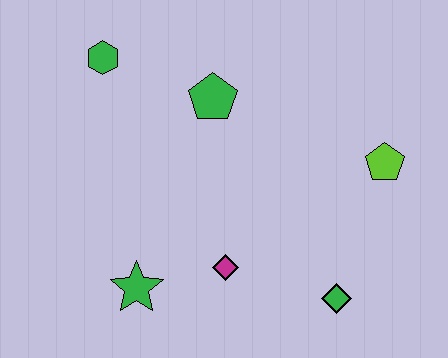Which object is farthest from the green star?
The lime pentagon is farthest from the green star.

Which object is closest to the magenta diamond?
The green star is closest to the magenta diamond.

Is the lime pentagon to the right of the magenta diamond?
Yes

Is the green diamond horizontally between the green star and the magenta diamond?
No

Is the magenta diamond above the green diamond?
Yes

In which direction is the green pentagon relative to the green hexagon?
The green pentagon is to the right of the green hexagon.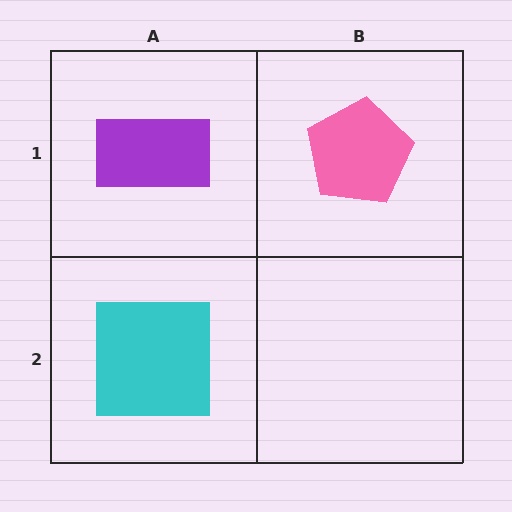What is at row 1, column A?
A purple rectangle.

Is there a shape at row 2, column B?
No, that cell is empty.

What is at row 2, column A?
A cyan square.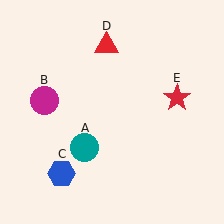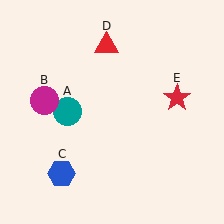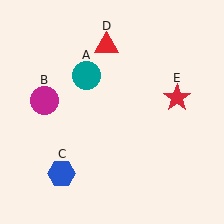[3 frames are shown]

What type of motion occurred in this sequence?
The teal circle (object A) rotated clockwise around the center of the scene.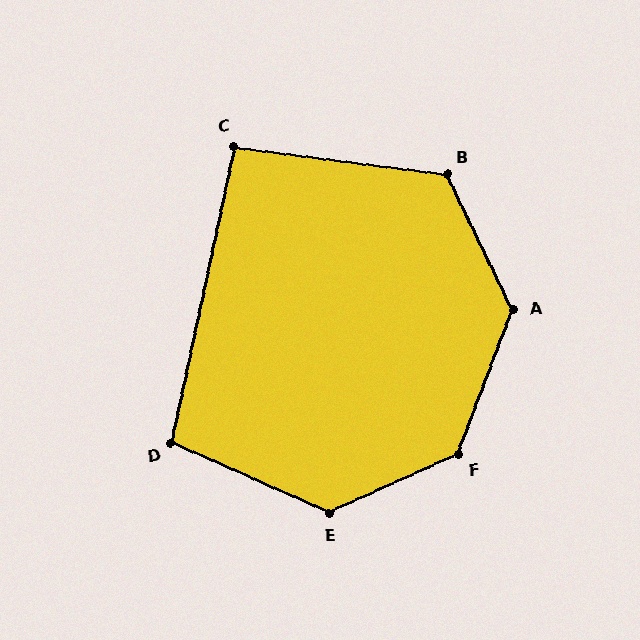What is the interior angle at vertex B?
Approximately 123 degrees (obtuse).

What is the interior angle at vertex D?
Approximately 102 degrees (obtuse).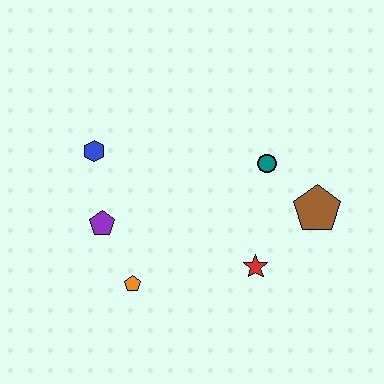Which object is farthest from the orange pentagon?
The brown pentagon is farthest from the orange pentagon.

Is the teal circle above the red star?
Yes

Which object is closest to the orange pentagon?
The purple pentagon is closest to the orange pentagon.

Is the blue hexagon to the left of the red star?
Yes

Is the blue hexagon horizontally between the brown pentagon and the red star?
No